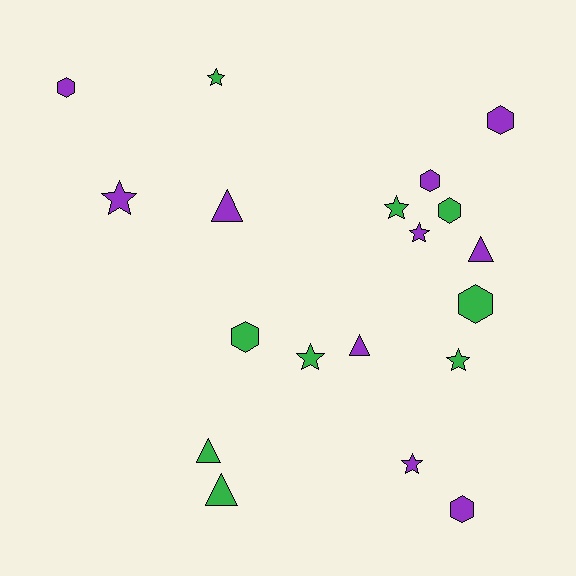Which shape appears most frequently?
Star, with 7 objects.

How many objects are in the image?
There are 19 objects.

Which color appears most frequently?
Purple, with 10 objects.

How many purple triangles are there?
There are 3 purple triangles.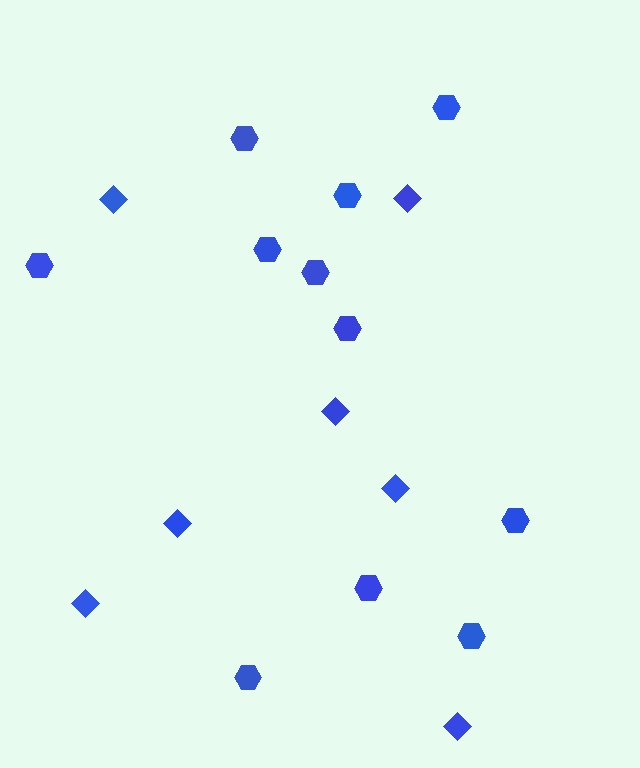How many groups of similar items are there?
There are 2 groups: one group of diamonds (7) and one group of hexagons (11).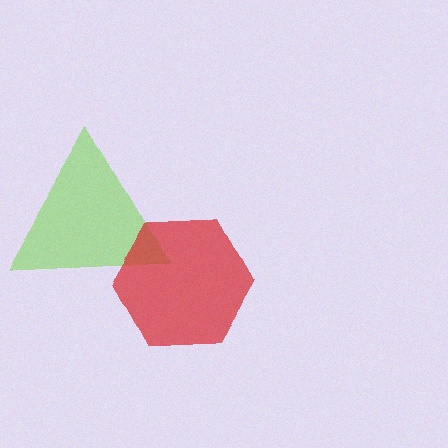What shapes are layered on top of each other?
The layered shapes are: a lime triangle, a red hexagon.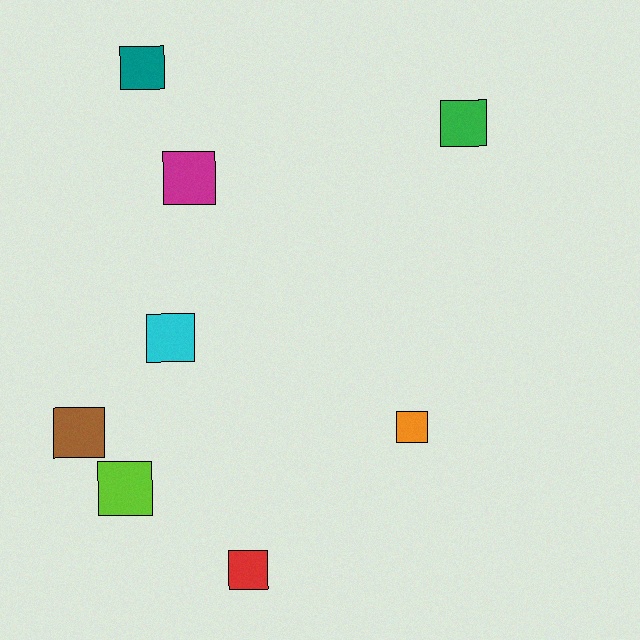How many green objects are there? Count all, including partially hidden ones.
There is 1 green object.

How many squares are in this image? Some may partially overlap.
There are 8 squares.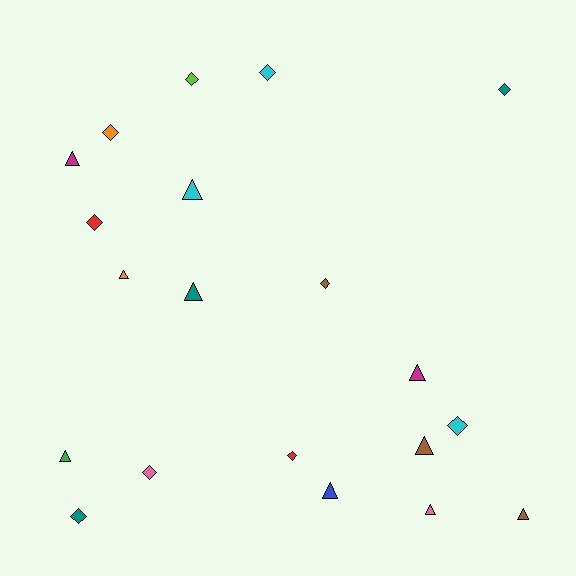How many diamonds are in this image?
There are 10 diamonds.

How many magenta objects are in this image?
There are 2 magenta objects.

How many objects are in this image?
There are 20 objects.